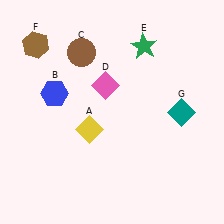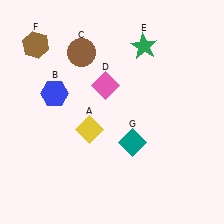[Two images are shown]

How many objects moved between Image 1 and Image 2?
1 object moved between the two images.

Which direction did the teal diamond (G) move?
The teal diamond (G) moved left.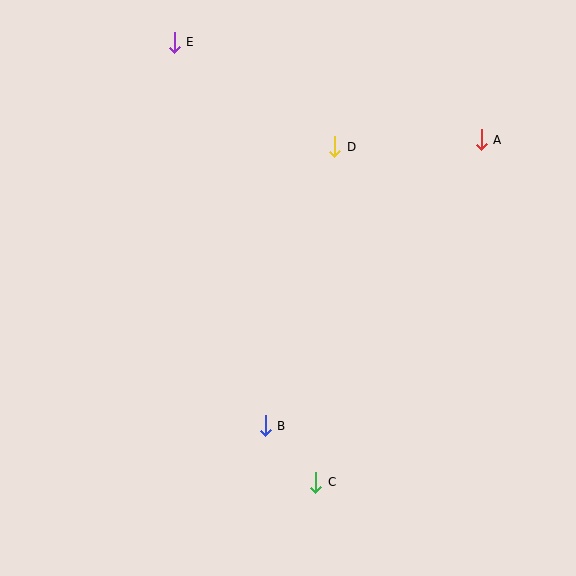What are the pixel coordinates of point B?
Point B is at (265, 426).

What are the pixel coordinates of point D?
Point D is at (335, 147).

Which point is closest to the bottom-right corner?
Point C is closest to the bottom-right corner.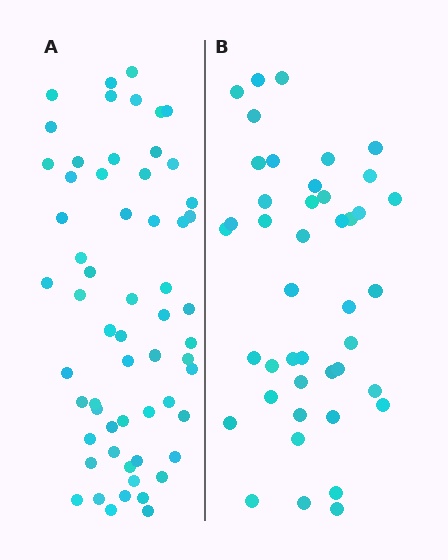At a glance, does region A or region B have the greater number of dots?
Region A (the left region) has more dots.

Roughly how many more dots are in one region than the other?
Region A has approximately 15 more dots than region B.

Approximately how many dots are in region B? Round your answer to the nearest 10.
About 40 dots. (The exact count is 43, which rounds to 40.)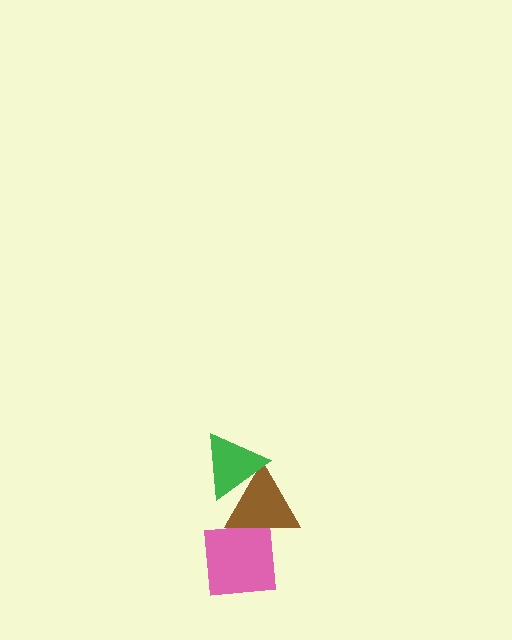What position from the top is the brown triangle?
The brown triangle is 2nd from the top.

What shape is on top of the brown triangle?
The green triangle is on top of the brown triangle.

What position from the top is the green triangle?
The green triangle is 1st from the top.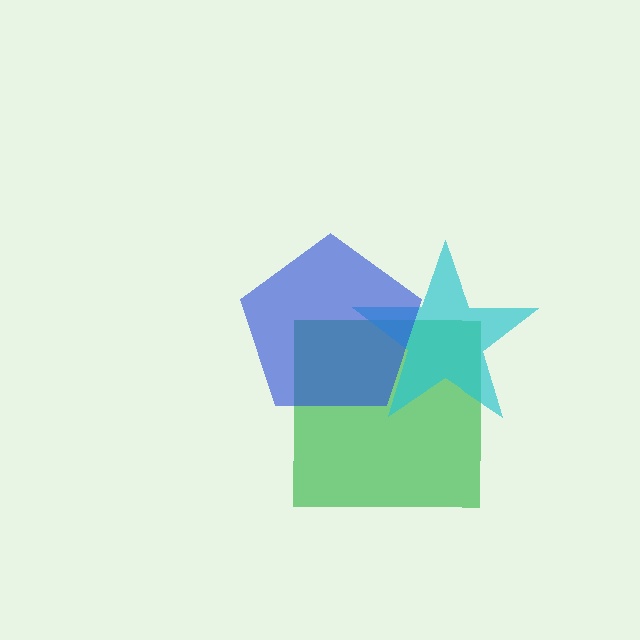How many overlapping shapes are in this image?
There are 3 overlapping shapes in the image.